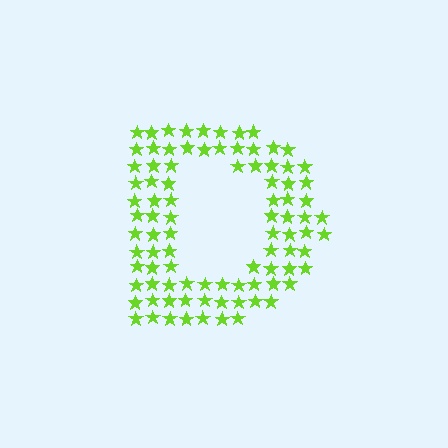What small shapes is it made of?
It is made of small stars.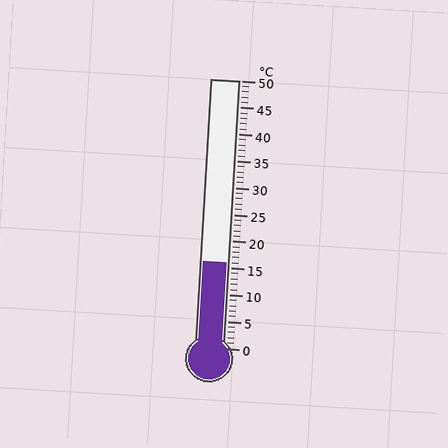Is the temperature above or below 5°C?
The temperature is above 5°C.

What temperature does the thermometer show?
The thermometer shows approximately 16°C.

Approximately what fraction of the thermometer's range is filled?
The thermometer is filled to approximately 30% of its range.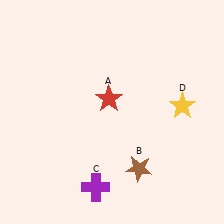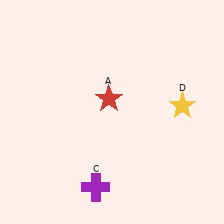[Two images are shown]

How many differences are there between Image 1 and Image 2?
There is 1 difference between the two images.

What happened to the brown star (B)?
The brown star (B) was removed in Image 2. It was in the bottom-right area of Image 1.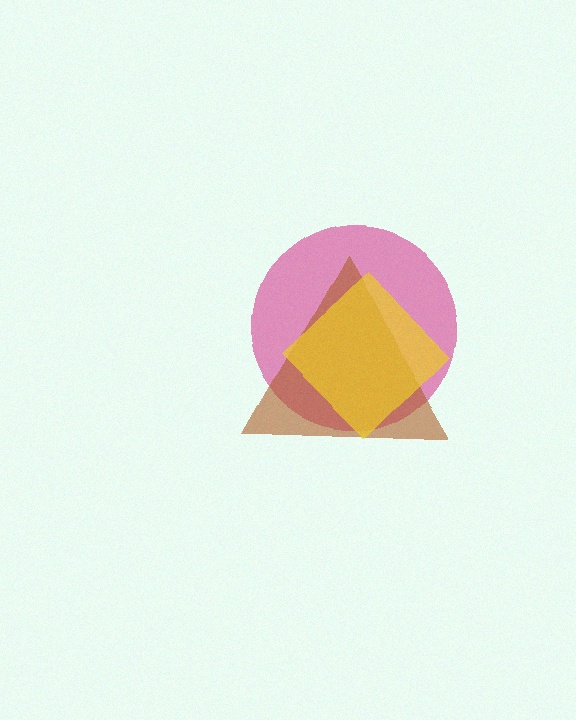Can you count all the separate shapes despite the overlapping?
Yes, there are 3 separate shapes.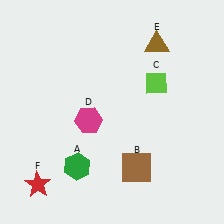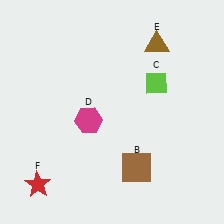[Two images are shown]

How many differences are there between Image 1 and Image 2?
There is 1 difference between the two images.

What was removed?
The green hexagon (A) was removed in Image 2.